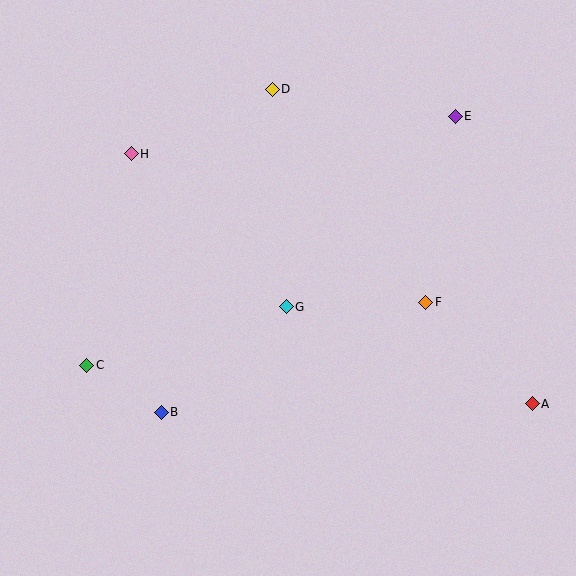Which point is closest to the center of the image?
Point G at (286, 307) is closest to the center.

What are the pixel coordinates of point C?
Point C is at (87, 365).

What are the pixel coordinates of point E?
Point E is at (455, 116).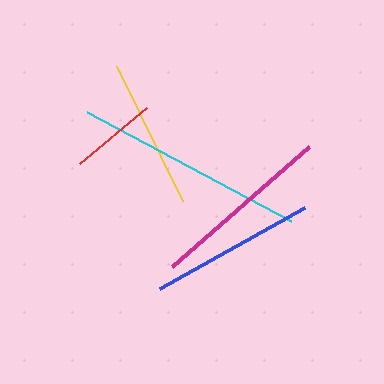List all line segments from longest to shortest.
From longest to shortest: cyan, magenta, blue, yellow, red.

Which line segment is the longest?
The cyan line is the longest at approximately 231 pixels.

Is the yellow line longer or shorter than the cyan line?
The cyan line is longer than the yellow line.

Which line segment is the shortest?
The red line is the shortest at approximately 87 pixels.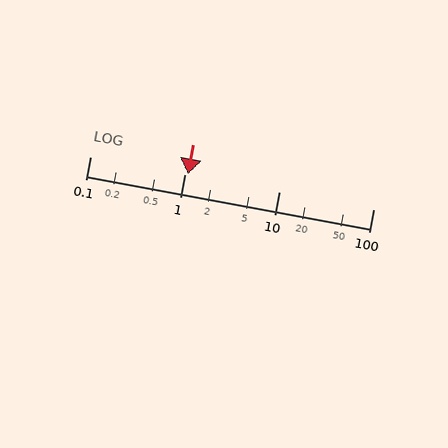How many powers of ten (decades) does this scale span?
The scale spans 3 decades, from 0.1 to 100.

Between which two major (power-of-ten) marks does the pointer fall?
The pointer is between 1 and 10.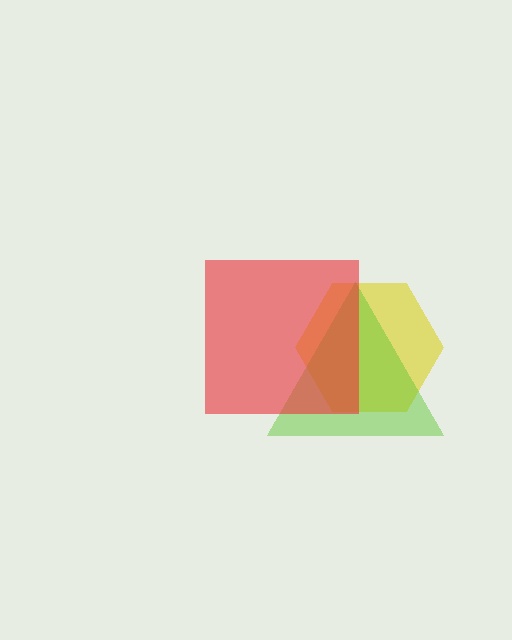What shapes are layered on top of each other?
The layered shapes are: a yellow hexagon, a lime triangle, a red square.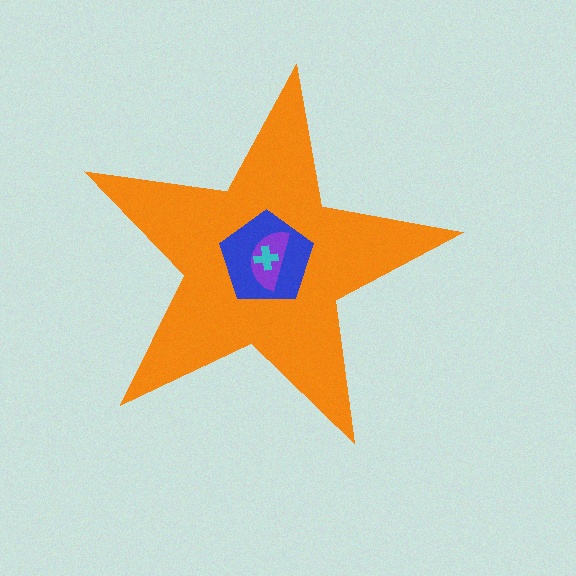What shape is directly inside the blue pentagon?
The purple semicircle.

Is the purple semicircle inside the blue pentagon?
Yes.